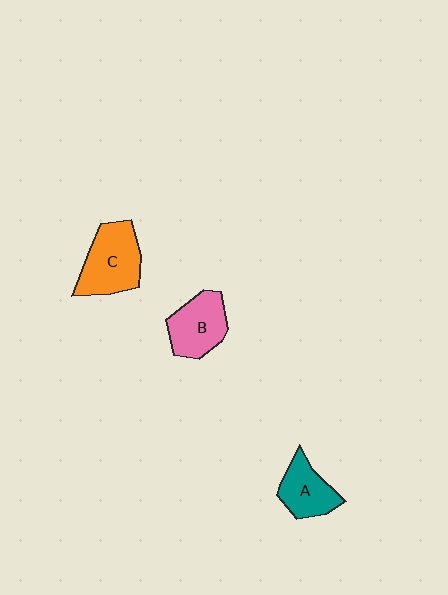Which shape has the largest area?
Shape C (orange).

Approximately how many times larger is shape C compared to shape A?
Approximately 1.4 times.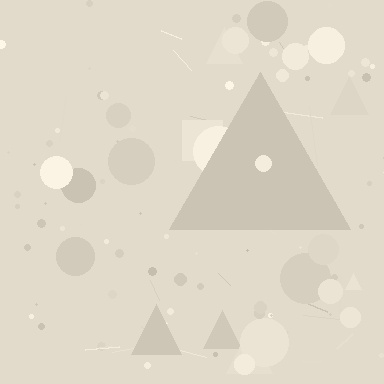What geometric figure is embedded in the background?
A triangle is embedded in the background.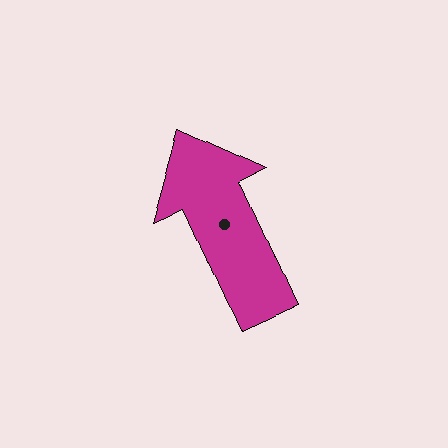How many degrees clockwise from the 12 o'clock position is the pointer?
Approximately 335 degrees.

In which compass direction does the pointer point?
Northwest.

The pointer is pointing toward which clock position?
Roughly 11 o'clock.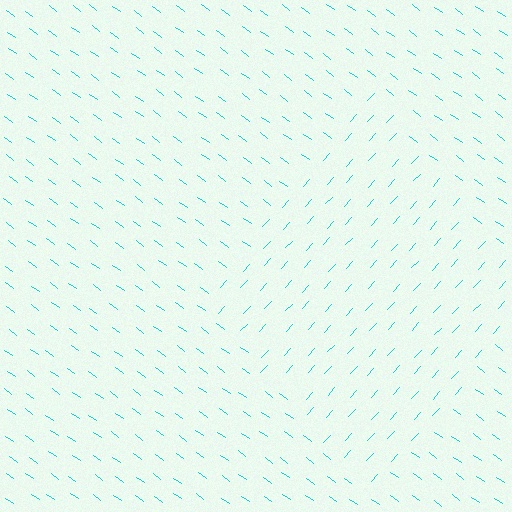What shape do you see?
I see a diamond.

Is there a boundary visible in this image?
Yes, there is a texture boundary formed by a change in line orientation.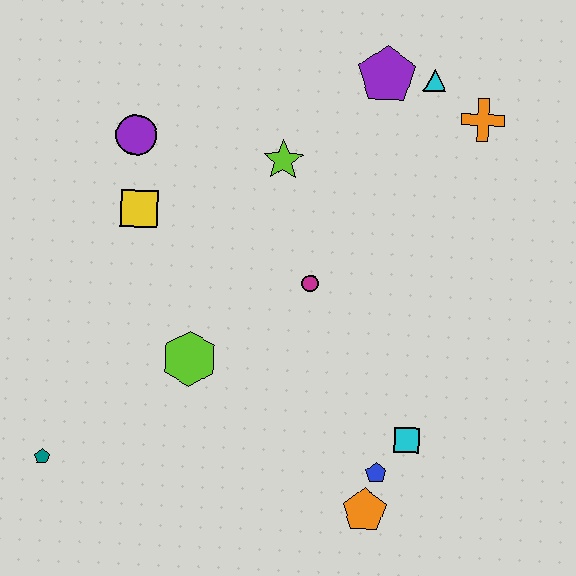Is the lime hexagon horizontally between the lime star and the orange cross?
No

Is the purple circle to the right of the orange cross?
No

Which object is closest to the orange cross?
The cyan triangle is closest to the orange cross.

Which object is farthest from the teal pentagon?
The orange cross is farthest from the teal pentagon.